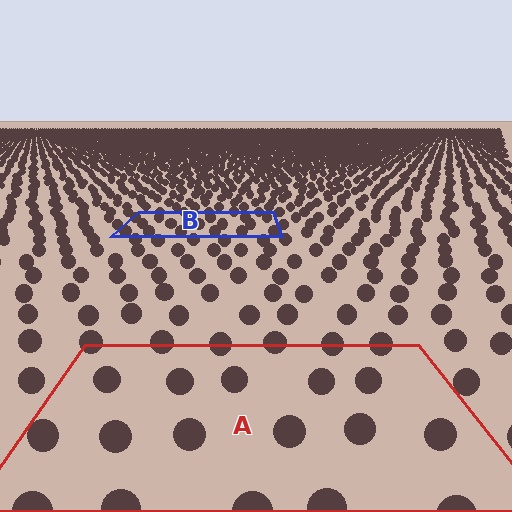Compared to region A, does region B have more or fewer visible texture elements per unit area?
Region B has more texture elements per unit area — they are packed more densely because it is farther away.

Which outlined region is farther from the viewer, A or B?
Region B is farther from the viewer — the texture elements inside it appear smaller and more densely packed.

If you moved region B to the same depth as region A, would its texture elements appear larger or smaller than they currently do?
They would appear larger. At a closer depth, the same texture elements are projected at a bigger on-screen size.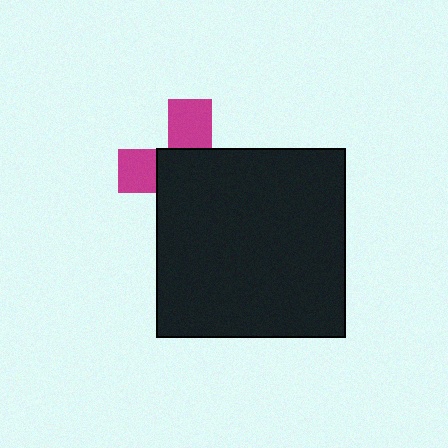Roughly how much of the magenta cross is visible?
A small part of it is visible (roughly 35%).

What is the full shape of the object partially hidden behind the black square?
The partially hidden object is a magenta cross.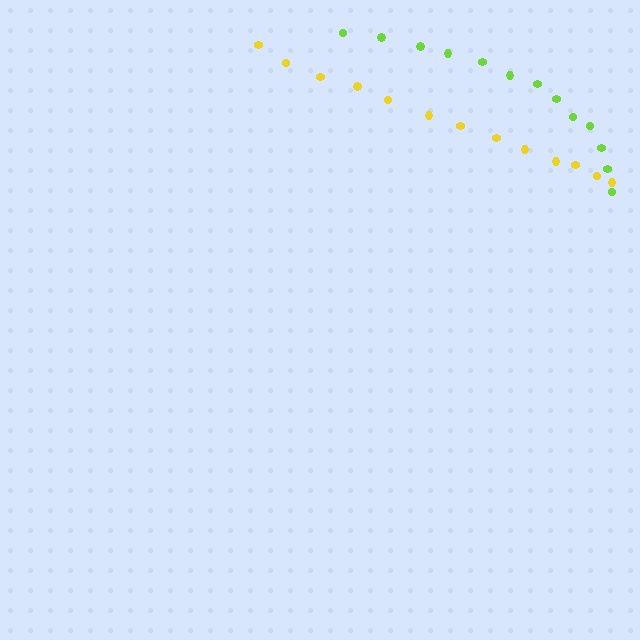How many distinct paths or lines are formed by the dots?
There are 2 distinct paths.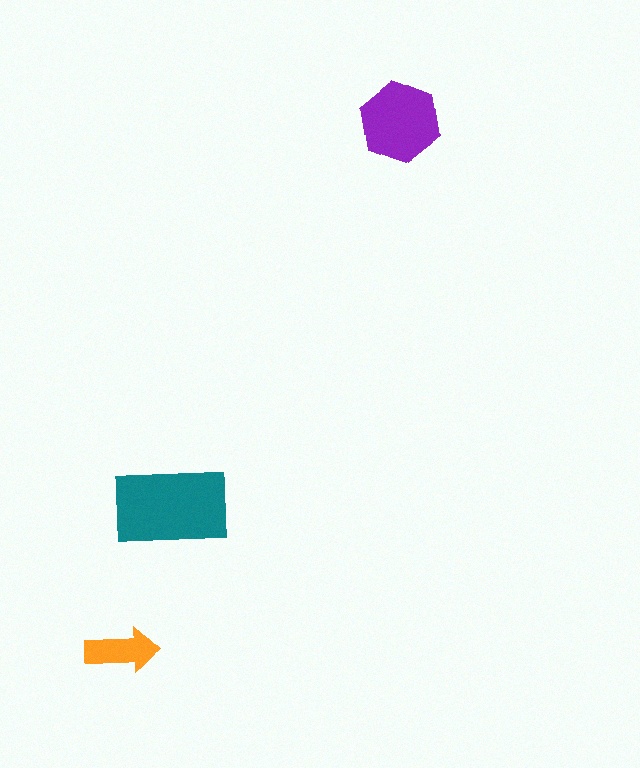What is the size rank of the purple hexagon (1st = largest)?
2nd.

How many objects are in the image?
There are 3 objects in the image.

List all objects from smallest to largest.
The orange arrow, the purple hexagon, the teal rectangle.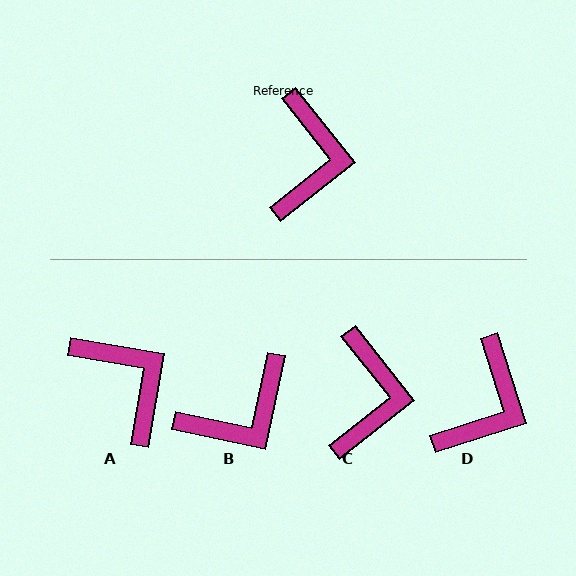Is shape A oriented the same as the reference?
No, it is off by about 42 degrees.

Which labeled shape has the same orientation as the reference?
C.